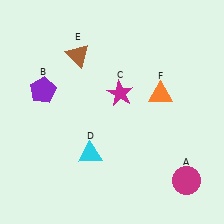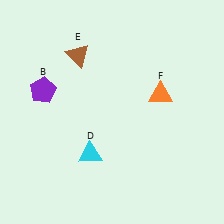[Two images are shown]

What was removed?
The magenta star (C), the magenta circle (A) were removed in Image 2.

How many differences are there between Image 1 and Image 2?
There are 2 differences between the two images.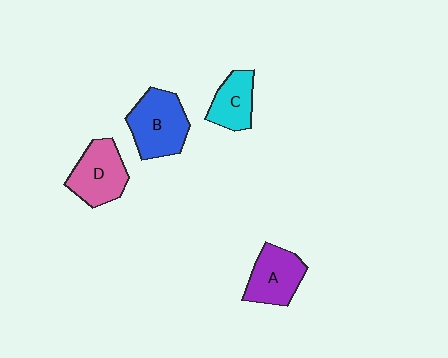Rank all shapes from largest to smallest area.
From largest to smallest: B (blue), D (pink), A (purple), C (cyan).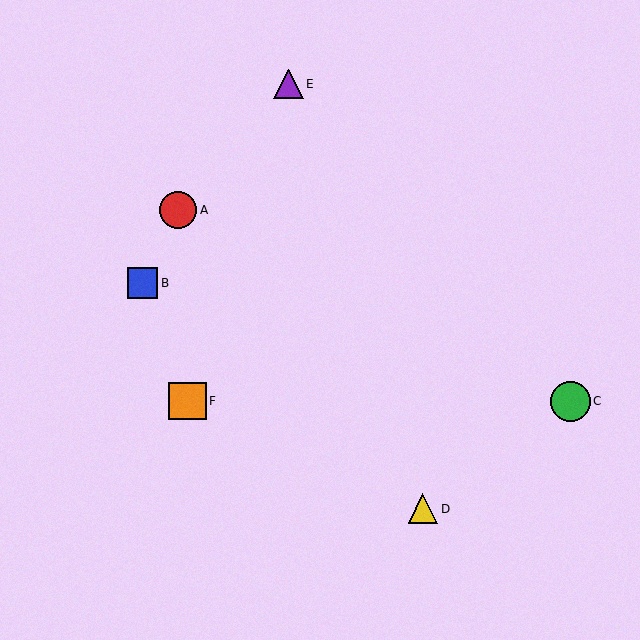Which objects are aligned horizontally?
Objects C, F are aligned horizontally.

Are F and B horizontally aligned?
No, F is at y≈401 and B is at y≈283.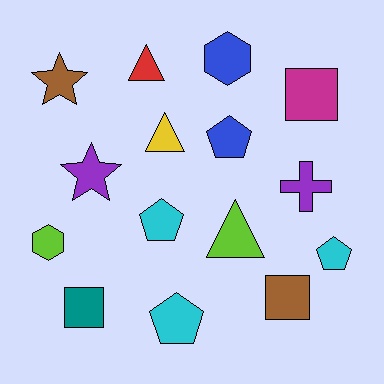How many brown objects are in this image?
There are 2 brown objects.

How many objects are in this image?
There are 15 objects.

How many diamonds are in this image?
There are no diamonds.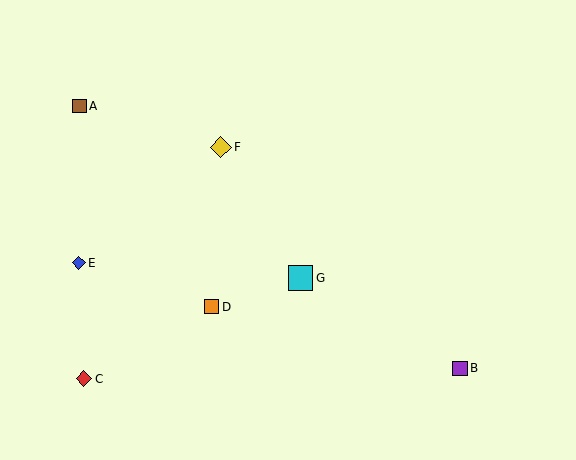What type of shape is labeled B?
Shape B is a purple square.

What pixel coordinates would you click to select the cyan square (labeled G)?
Click at (301, 278) to select the cyan square G.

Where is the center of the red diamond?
The center of the red diamond is at (84, 379).